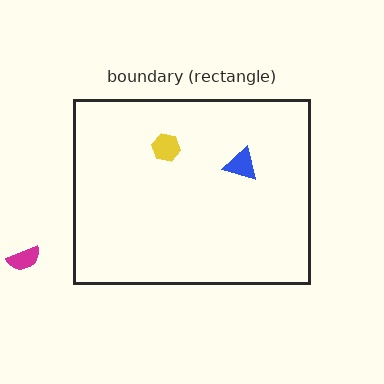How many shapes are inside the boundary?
2 inside, 1 outside.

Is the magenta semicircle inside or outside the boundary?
Outside.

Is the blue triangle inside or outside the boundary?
Inside.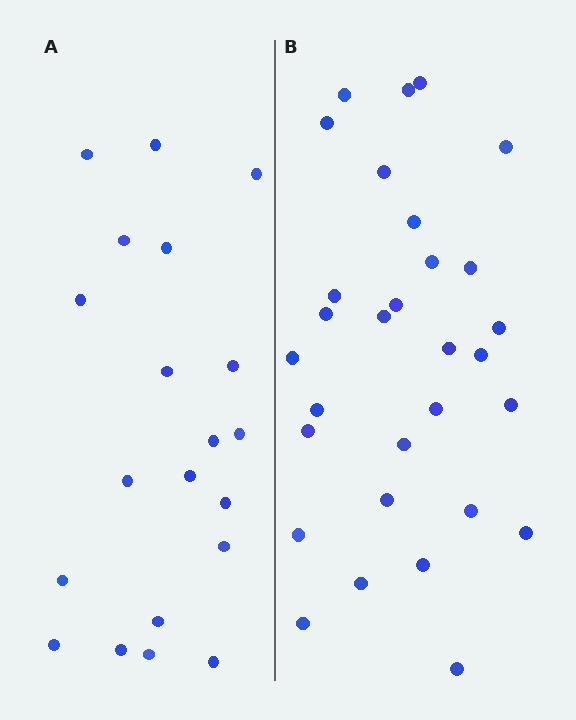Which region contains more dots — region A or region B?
Region B (the right region) has more dots.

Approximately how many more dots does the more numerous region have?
Region B has roughly 10 or so more dots than region A.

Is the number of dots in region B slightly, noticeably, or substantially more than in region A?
Region B has substantially more. The ratio is roughly 1.5 to 1.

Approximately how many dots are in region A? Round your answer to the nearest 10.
About 20 dots.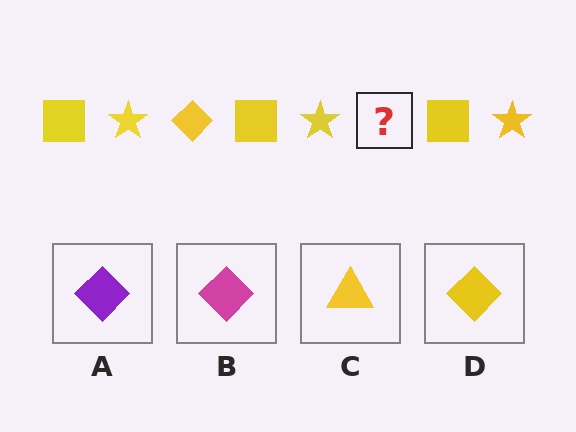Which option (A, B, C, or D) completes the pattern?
D.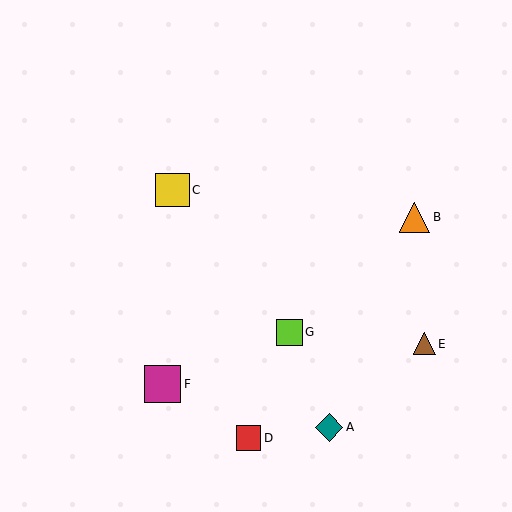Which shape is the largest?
The magenta square (labeled F) is the largest.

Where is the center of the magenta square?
The center of the magenta square is at (163, 384).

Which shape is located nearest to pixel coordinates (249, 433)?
The red square (labeled D) at (248, 438) is nearest to that location.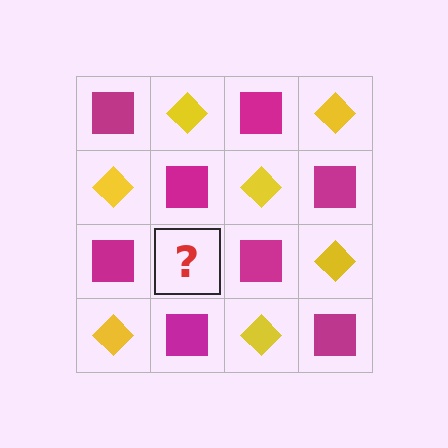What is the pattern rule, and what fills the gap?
The rule is that it alternates magenta square and yellow diamond in a checkerboard pattern. The gap should be filled with a yellow diamond.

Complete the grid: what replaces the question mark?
The question mark should be replaced with a yellow diamond.